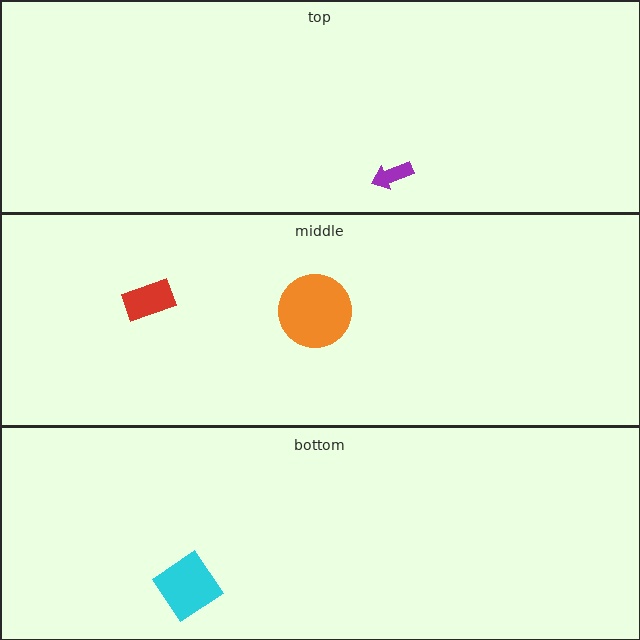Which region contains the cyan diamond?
The bottom region.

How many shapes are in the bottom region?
1.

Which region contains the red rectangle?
The middle region.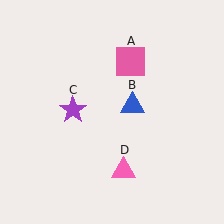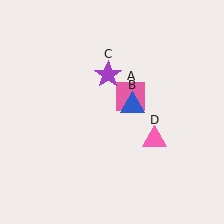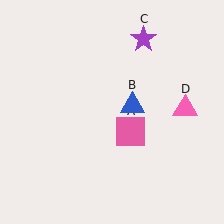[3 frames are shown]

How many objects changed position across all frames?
3 objects changed position: pink square (object A), purple star (object C), pink triangle (object D).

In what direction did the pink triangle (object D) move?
The pink triangle (object D) moved up and to the right.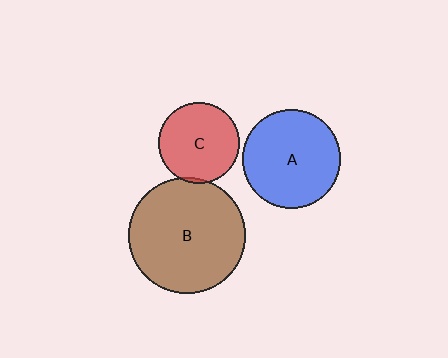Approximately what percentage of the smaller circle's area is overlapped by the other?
Approximately 5%.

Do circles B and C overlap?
Yes.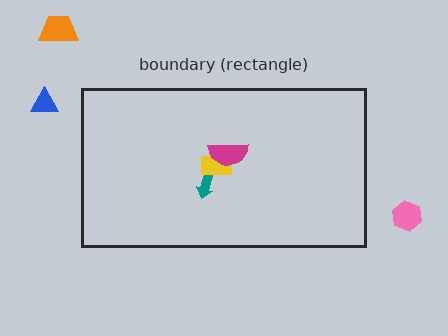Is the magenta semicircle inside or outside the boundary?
Inside.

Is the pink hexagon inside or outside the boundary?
Outside.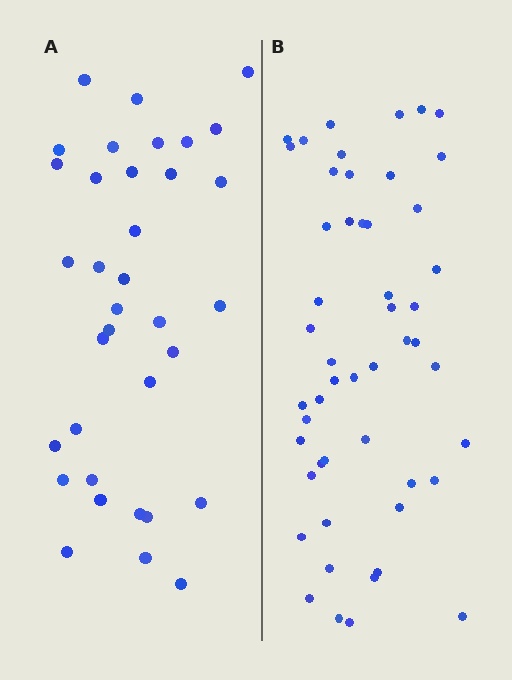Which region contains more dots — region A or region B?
Region B (the right region) has more dots.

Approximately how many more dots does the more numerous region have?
Region B has approximately 15 more dots than region A.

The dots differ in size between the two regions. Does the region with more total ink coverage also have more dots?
No. Region A has more total ink coverage because its dots are larger, but region B actually contains more individual dots. Total area can be misleading — the number of items is what matters here.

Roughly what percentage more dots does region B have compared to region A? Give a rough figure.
About 45% more.